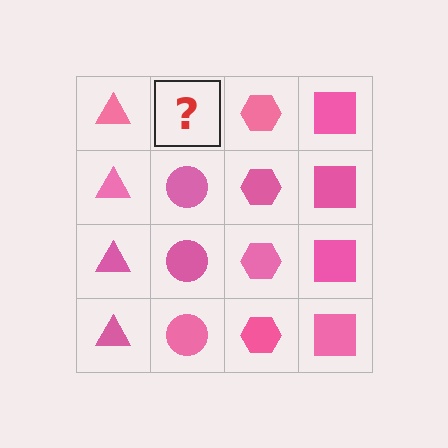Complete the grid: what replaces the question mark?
The question mark should be replaced with a pink circle.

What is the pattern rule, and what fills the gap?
The rule is that each column has a consistent shape. The gap should be filled with a pink circle.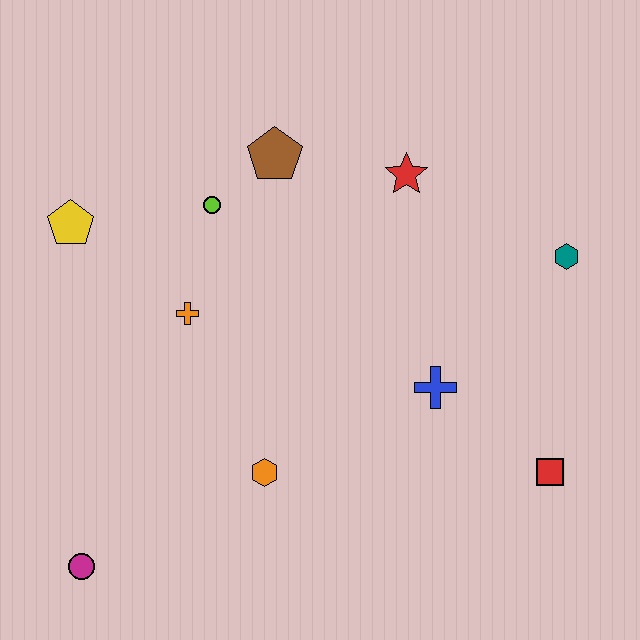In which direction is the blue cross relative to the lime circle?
The blue cross is to the right of the lime circle.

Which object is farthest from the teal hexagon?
The magenta circle is farthest from the teal hexagon.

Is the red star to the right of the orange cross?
Yes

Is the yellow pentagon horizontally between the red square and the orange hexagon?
No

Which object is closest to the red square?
The blue cross is closest to the red square.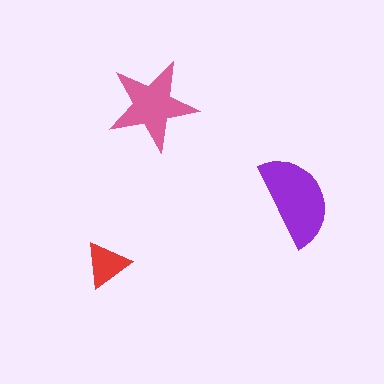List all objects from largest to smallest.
The purple semicircle, the pink star, the red triangle.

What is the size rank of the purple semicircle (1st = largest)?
1st.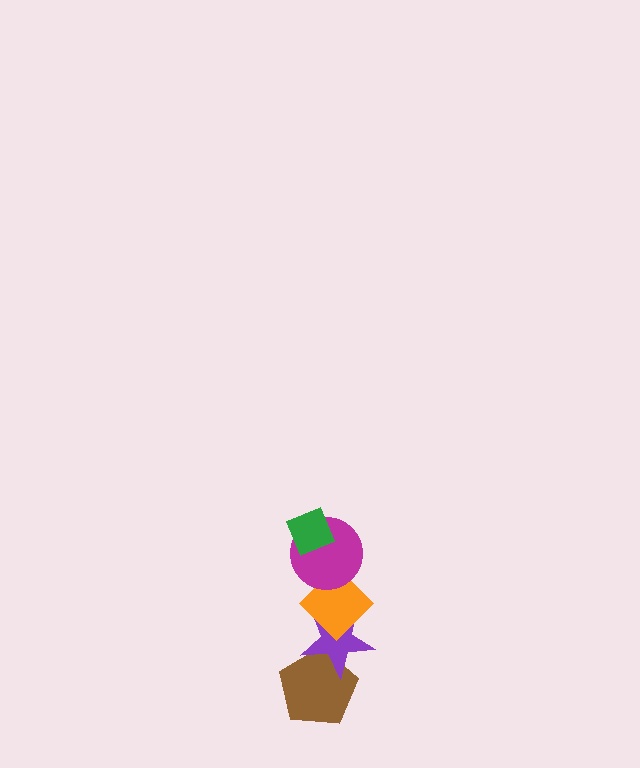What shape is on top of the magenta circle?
The green diamond is on top of the magenta circle.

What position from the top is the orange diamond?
The orange diamond is 3rd from the top.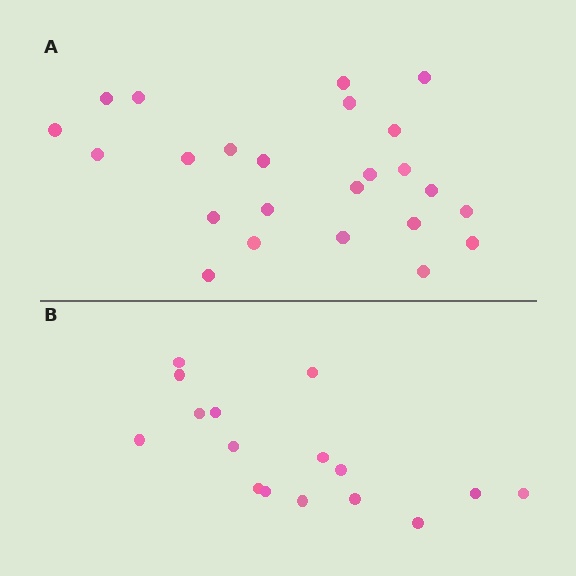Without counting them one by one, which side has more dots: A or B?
Region A (the top region) has more dots.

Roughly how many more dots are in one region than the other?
Region A has roughly 8 or so more dots than region B.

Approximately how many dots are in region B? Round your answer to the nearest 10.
About 20 dots. (The exact count is 16, which rounds to 20.)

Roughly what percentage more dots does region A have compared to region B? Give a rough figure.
About 50% more.